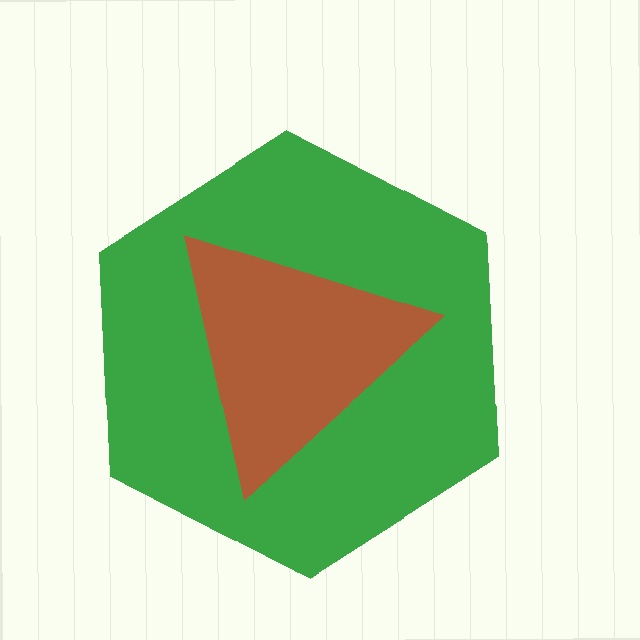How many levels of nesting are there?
2.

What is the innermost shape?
The brown triangle.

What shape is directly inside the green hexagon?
The brown triangle.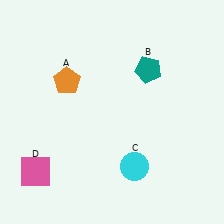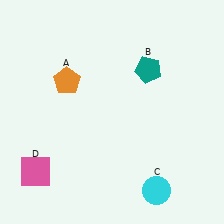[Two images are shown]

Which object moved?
The cyan circle (C) moved down.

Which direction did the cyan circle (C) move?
The cyan circle (C) moved down.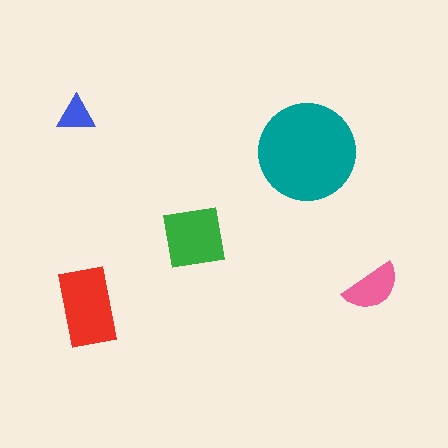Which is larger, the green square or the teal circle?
The teal circle.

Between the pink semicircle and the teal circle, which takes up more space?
The teal circle.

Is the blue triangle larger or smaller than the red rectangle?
Smaller.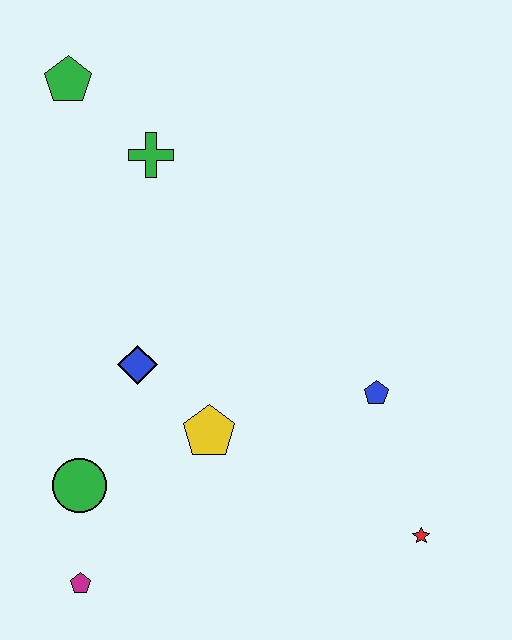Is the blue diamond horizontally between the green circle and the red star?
Yes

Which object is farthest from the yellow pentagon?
The green pentagon is farthest from the yellow pentagon.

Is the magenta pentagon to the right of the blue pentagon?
No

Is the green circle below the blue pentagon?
Yes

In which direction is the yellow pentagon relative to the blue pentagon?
The yellow pentagon is to the left of the blue pentagon.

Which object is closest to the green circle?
The magenta pentagon is closest to the green circle.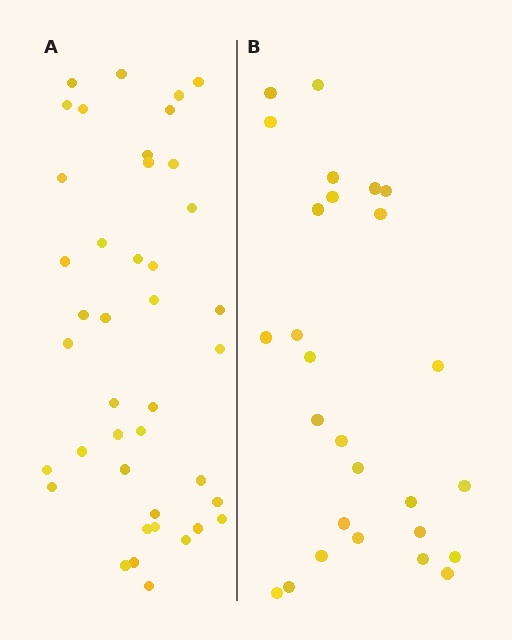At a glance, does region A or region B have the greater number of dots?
Region A (the left region) has more dots.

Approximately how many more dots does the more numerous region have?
Region A has approximately 15 more dots than region B.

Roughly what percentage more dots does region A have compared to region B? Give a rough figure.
About 50% more.